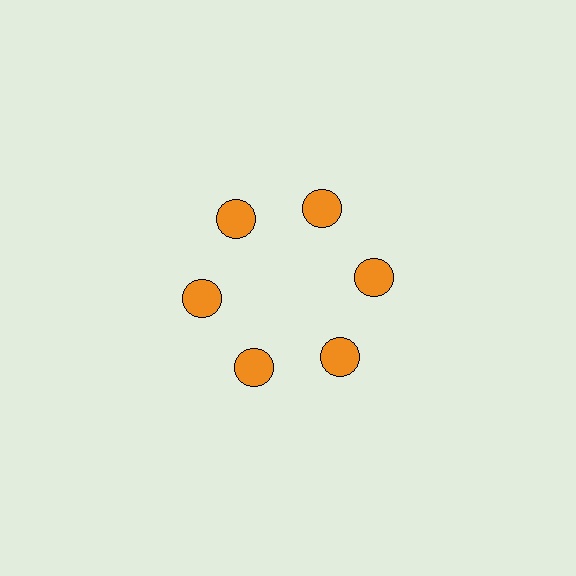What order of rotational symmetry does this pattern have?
This pattern has 6-fold rotational symmetry.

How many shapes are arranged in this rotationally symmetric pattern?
There are 6 shapes, arranged in 6 groups of 1.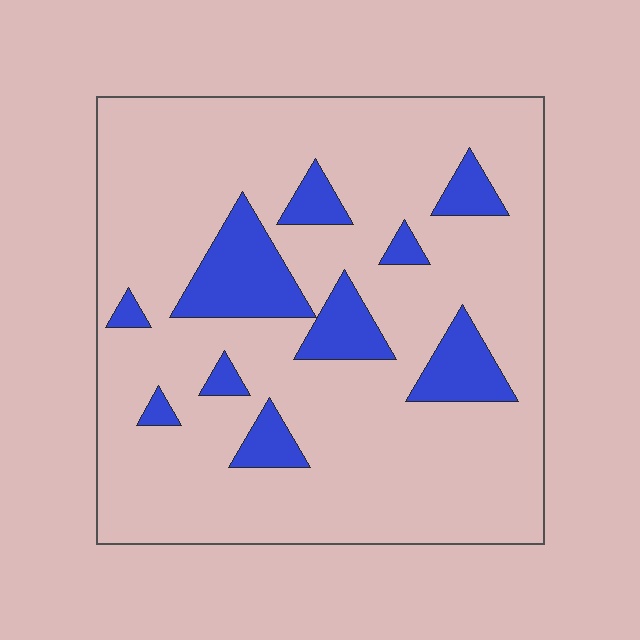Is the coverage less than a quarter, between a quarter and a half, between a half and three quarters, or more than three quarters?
Less than a quarter.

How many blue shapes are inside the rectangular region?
10.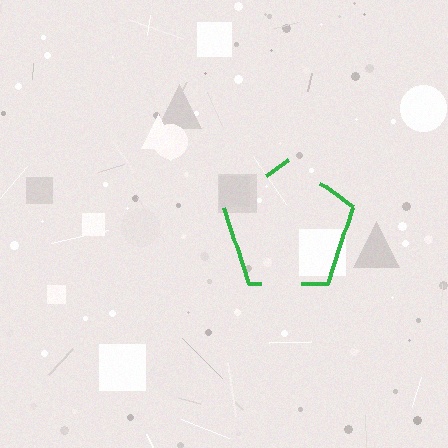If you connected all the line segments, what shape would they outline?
They would outline a pentagon.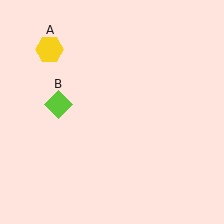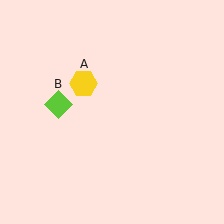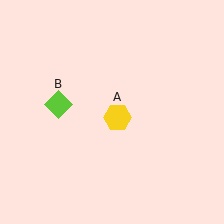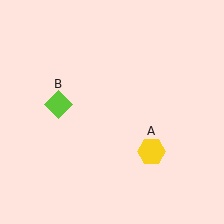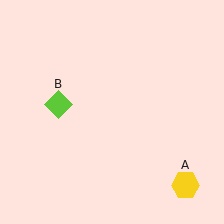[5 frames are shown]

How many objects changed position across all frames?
1 object changed position: yellow hexagon (object A).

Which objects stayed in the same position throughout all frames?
Lime diamond (object B) remained stationary.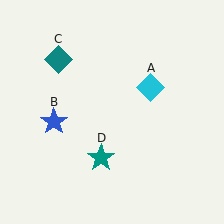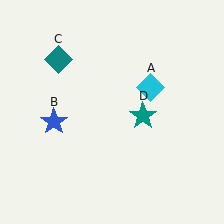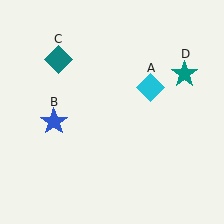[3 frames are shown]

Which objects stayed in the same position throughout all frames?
Cyan diamond (object A) and blue star (object B) and teal diamond (object C) remained stationary.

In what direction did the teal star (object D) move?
The teal star (object D) moved up and to the right.